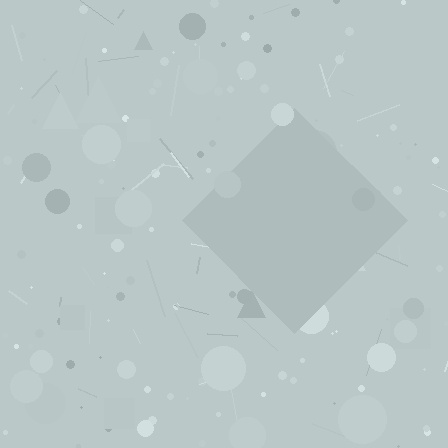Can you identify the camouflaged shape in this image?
The camouflaged shape is a diamond.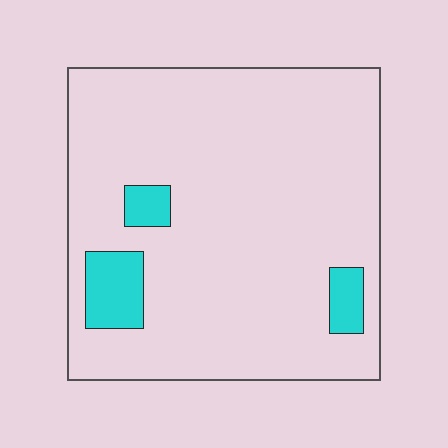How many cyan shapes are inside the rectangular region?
3.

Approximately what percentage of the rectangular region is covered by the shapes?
Approximately 10%.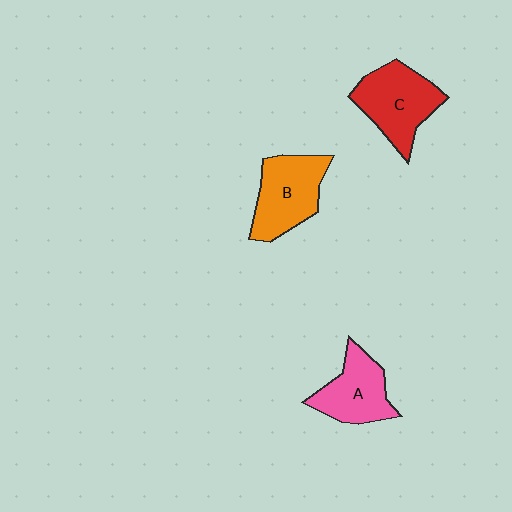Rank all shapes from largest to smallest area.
From largest to smallest: C (red), B (orange), A (pink).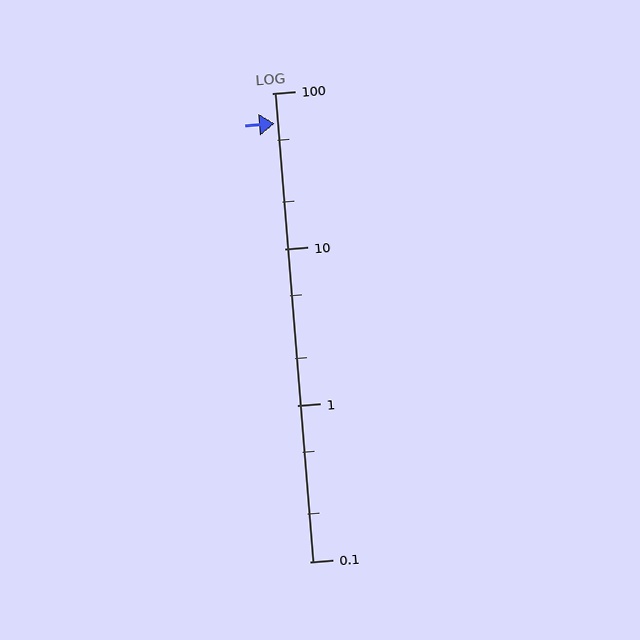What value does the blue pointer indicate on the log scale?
The pointer indicates approximately 64.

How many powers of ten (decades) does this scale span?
The scale spans 3 decades, from 0.1 to 100.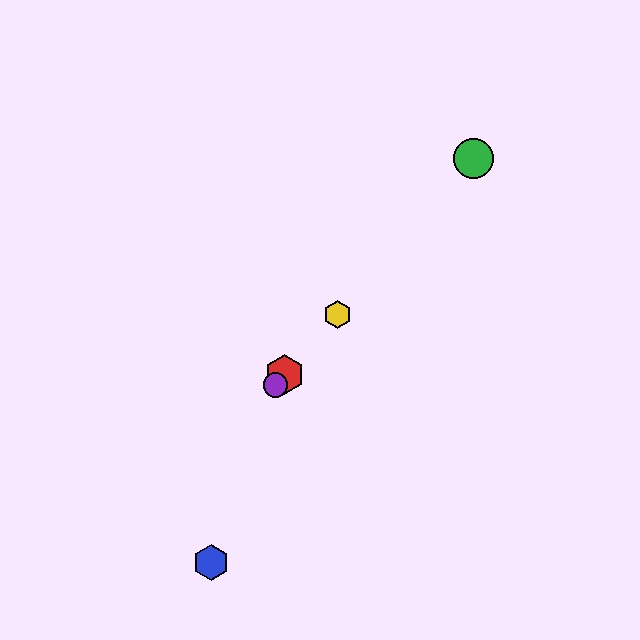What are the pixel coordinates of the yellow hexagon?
The yellow hexagon is at (337, 314).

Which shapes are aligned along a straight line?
The red hexagon, the green circle, the yellow hexagon, the purple circle are aligned along a straight line.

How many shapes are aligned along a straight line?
4 shapes (the red hexagon, the green circle, the yellow hexagon, the purple circle) are aligned along a straight line.